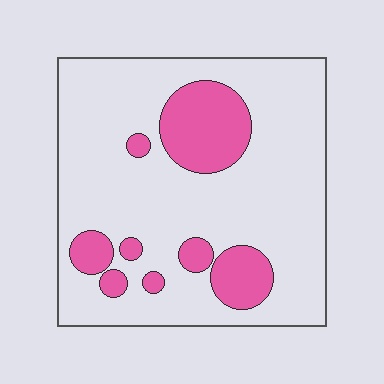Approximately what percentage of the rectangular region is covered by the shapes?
Approximately 20%.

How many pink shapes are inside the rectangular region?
8.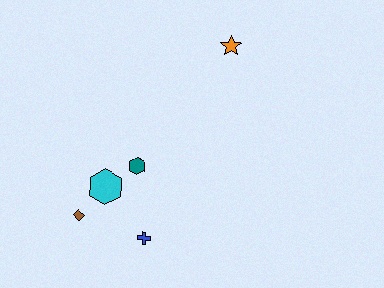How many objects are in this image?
There are 5 objects.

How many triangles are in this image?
There are no triangles.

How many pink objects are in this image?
There are no pink objects.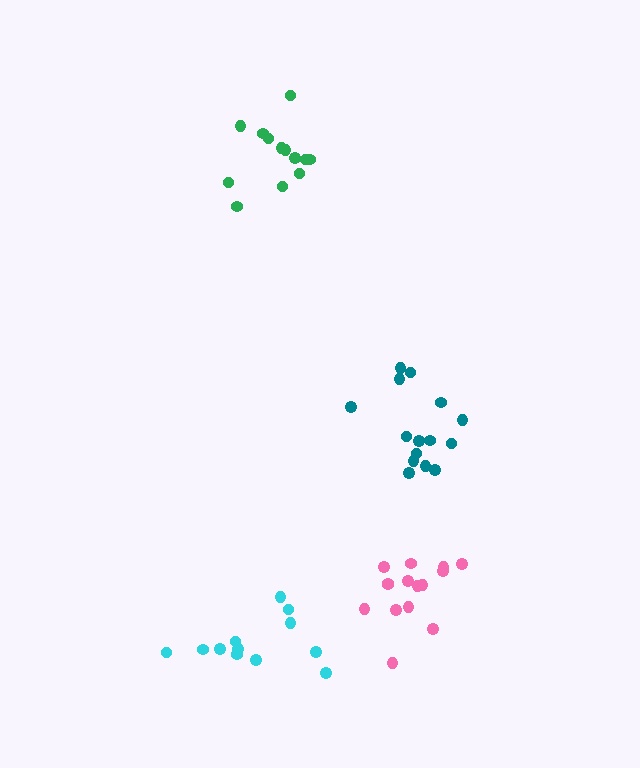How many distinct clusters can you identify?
There are 4 distinct clusters.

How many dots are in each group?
Group 1: 13 dots, Group 2: 12 dots, Group 3: 15 dots, Group 4: 15 dots (55 total).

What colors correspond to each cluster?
The clusters are colored: green, cyan, teal, pink.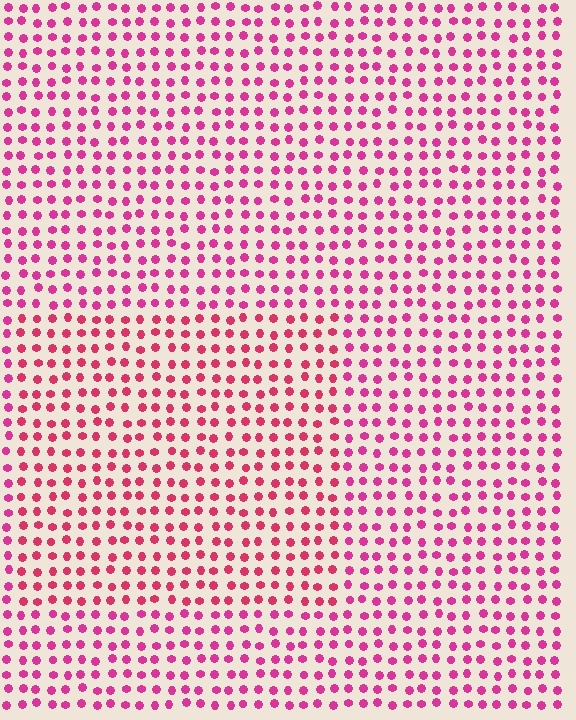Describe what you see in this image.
The image is filled with small magenta elements in a uniform arrangement. A rectangle-shaped region is visible where the elements are tinted to a slightly different hue, forming a subtle color boundary.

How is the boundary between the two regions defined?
The boundary is defined purely by a slight shift in hue (about 18 degrees). Spacing, size, and orientation are identical on both sides.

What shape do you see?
I see a rectangle.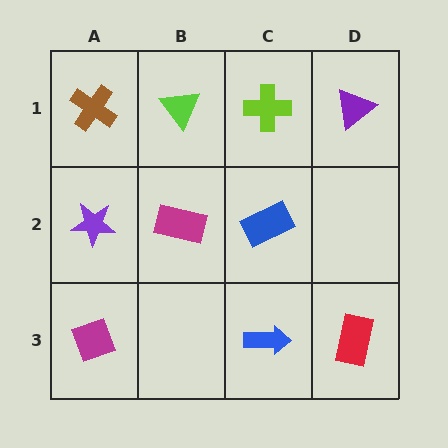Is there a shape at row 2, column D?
No, that cell is empty.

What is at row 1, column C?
A lime cross.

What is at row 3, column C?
A blue arrow.